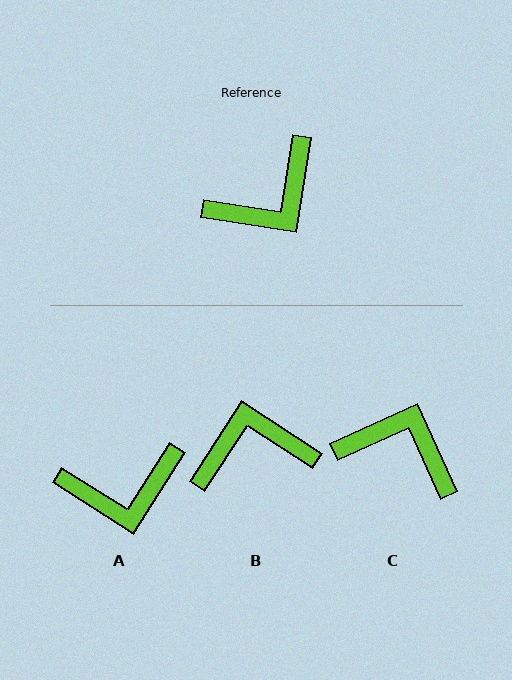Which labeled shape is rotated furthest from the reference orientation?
B, about 156 degrees away.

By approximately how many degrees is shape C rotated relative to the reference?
Approximately 123 degrees counter-clockwise.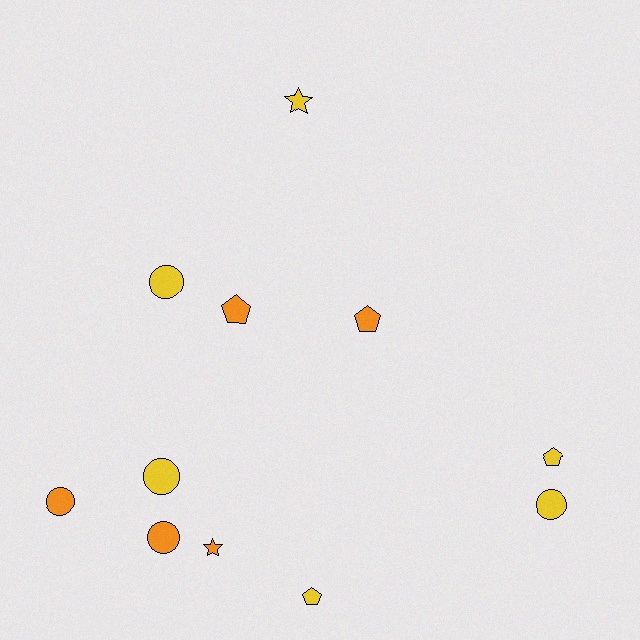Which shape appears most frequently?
Circle, with 5 objects.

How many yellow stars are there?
There is 1 yellow star.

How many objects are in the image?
There are 11 objects.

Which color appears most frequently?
Yellow, with 6 objects.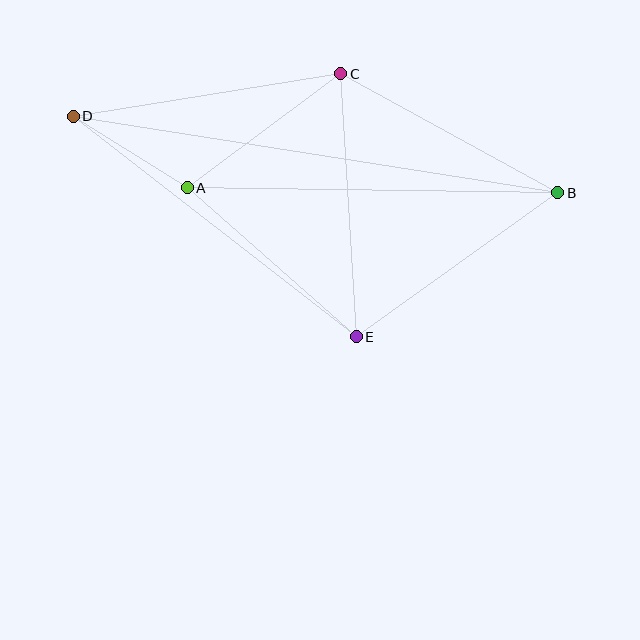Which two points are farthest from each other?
Points B and D are farthest from each other.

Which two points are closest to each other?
Points A and D are closest to each other.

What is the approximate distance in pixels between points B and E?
The distance between B and E is approximately 247 pixels.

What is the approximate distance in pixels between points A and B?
The distance between A and B is approximately 370 pixels.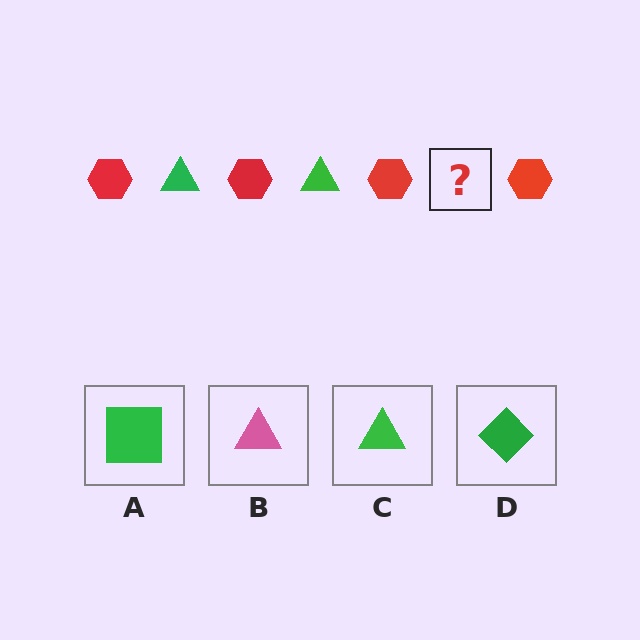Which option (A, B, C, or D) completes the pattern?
C.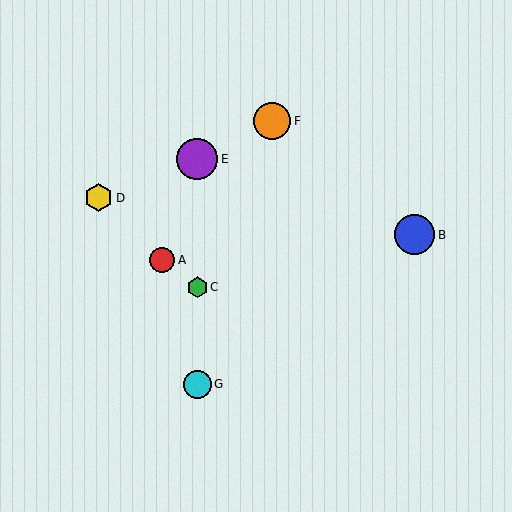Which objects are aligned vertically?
Objects C, E, G are aligned vertically.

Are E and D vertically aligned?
No, E is at x≈197 and D is at x≈99.